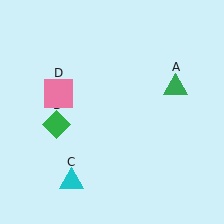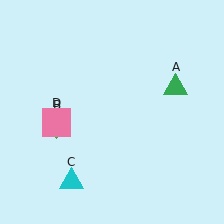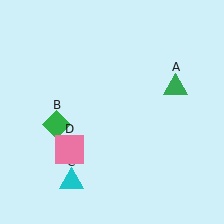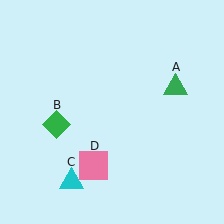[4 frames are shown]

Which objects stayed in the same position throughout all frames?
Green triangle (object A) and green diamond (object B) and cyan triangle (object C) remained stationary.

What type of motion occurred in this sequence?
The pink square (object D) rotated counterclockwise around the center of the scene.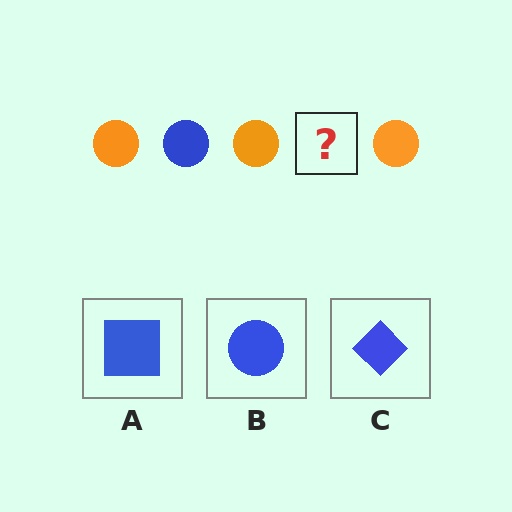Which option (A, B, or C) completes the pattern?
B.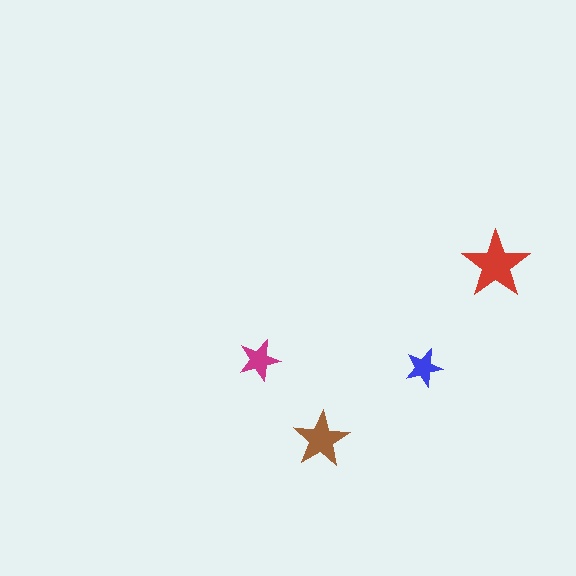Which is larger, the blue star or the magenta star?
The magenta one.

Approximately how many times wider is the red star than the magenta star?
About 1.5 times wider.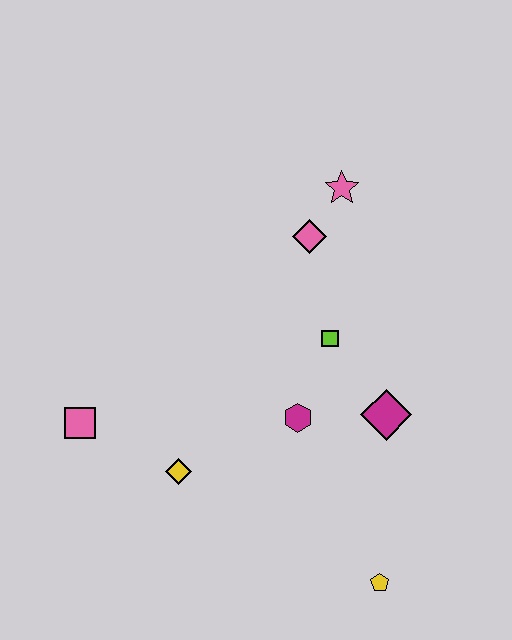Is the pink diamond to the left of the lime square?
Yes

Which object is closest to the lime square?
The magenta hexagon is closest to the lime square.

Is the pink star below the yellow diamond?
No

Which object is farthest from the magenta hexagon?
The pink star is farthest from the magenta hexagon.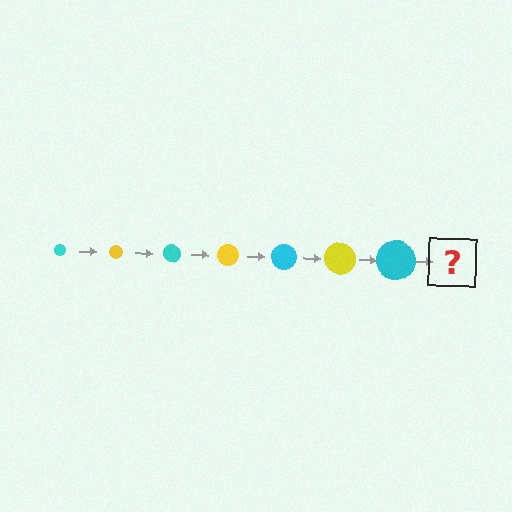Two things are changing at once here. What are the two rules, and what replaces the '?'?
The two rules are that the circle grows larger each step and the color cycles through cyan and yellow. The '?' should be a yellow circle, larger than the previous one.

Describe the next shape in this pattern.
It should be a yellow circle, larger than the previous one.